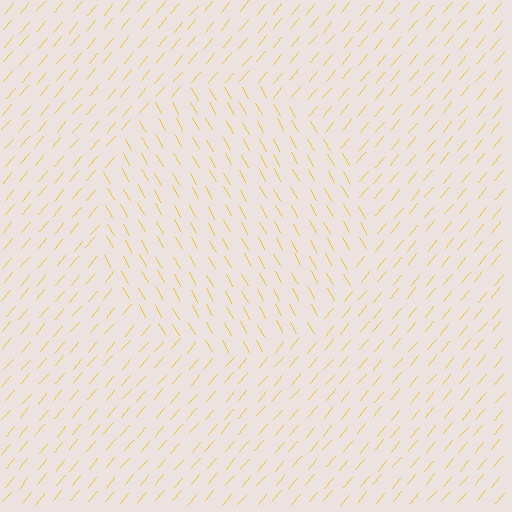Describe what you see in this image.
The image is filled with small yellow line segments. A circle region in the image has lines oriented differently from the surrounding lines, creating a visible texture boundary.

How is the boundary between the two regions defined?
The boundary is defined purely by a change in line orientation (approximately 70 degrees difference). All lines are the same color and thickness.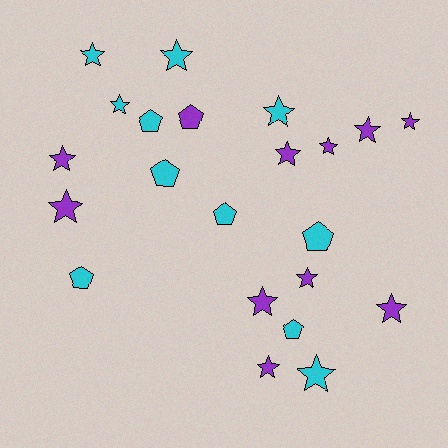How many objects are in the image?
There are 22 objects.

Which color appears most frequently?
Cyan, with 11 objects.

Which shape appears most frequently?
Star, with 15 objects.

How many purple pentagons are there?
There is 1 purple pentagon.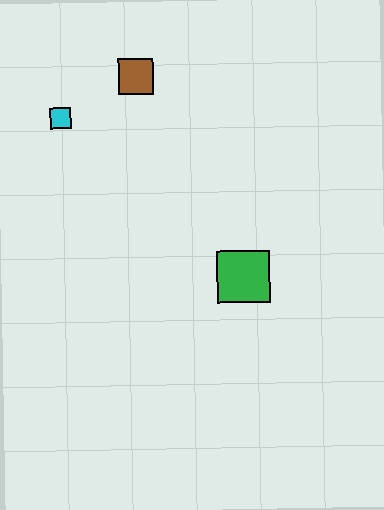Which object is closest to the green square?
The brown square is closest to the green square.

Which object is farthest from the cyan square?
The green square is farthest from the cyan square.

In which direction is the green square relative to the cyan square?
The green square is to the right of the cyan square.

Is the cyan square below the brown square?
Yes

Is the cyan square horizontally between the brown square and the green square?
No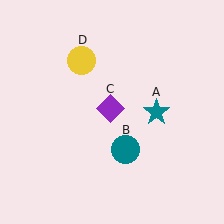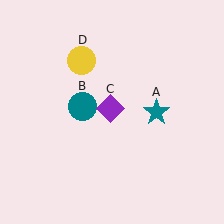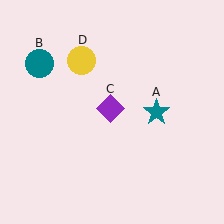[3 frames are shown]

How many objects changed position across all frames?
1 object changed position: teal circle (object B).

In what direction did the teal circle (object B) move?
The teal circle (object B) moved up and to the left.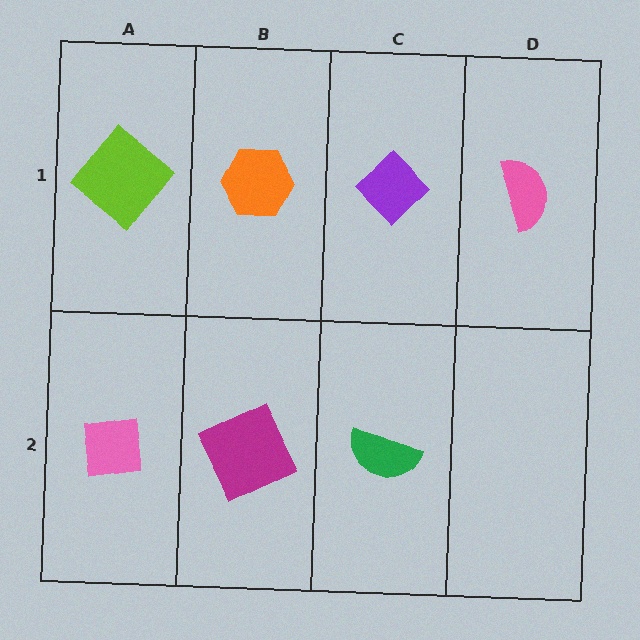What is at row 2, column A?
A pink square.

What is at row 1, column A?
A lime diamond.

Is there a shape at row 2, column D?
No, that cell is empty.